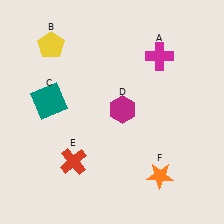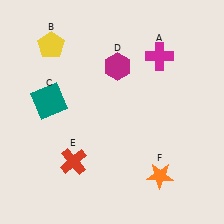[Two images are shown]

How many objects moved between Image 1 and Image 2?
1 object moved between the two images.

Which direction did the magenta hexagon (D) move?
The magenta hexagon (D) moved up.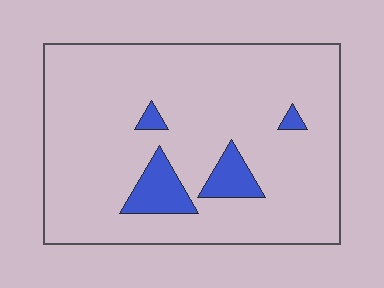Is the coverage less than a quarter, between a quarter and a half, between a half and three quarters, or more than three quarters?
Less than a quarter.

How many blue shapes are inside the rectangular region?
4.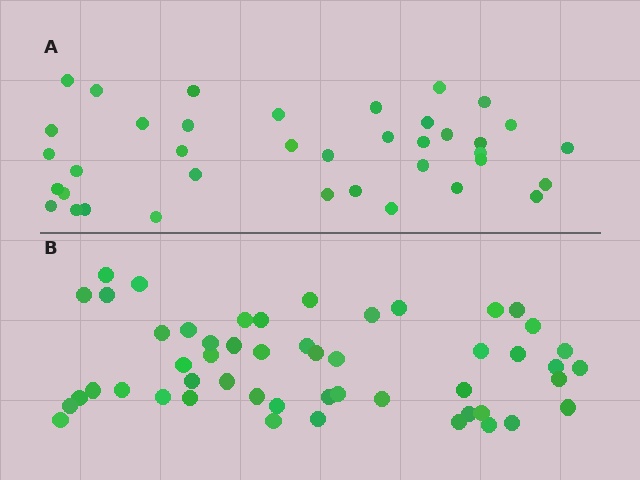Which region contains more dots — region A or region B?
Region B (the bottom region) has more dots.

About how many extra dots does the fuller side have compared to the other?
Region B has approximately 15 more dots than region A.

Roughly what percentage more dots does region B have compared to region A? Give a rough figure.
About 35% more.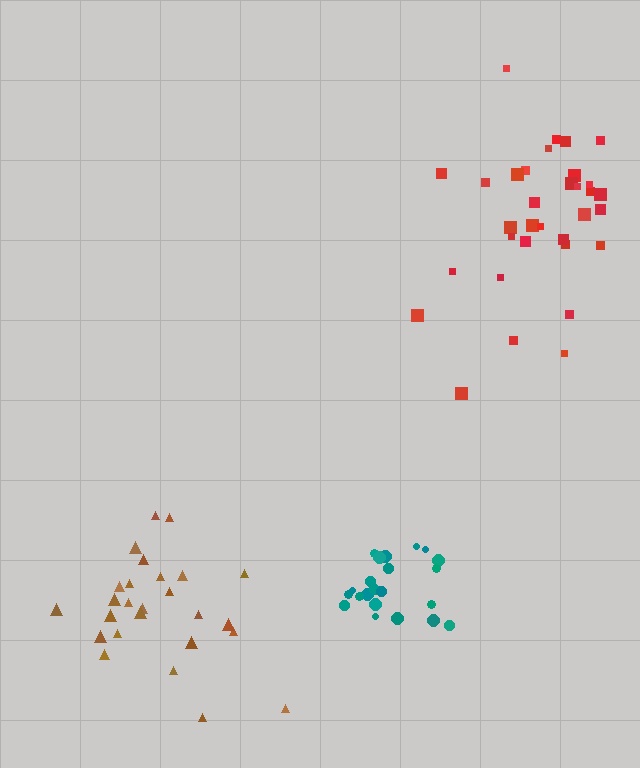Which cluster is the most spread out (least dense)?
Red.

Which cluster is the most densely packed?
Teal.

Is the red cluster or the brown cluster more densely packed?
Brown.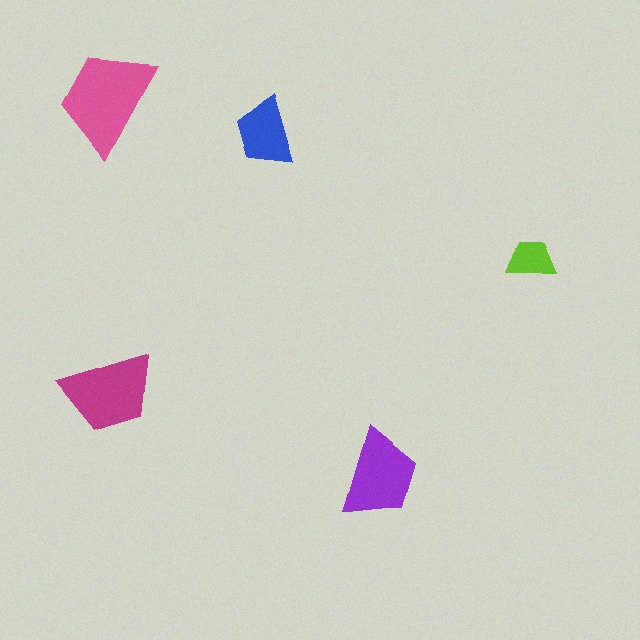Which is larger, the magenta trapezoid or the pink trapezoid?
The pink one.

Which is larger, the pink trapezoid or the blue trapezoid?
The pink one.